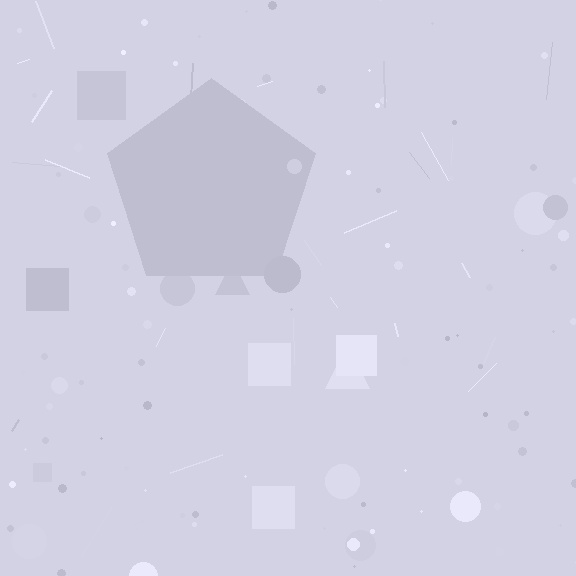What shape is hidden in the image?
A pentagon is hidden in the image.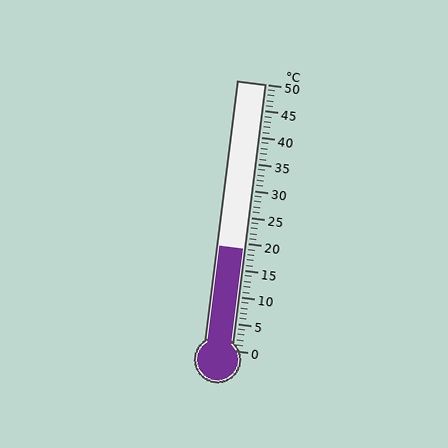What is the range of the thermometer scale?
The thermometer scale ranges from 0°C to 50°C.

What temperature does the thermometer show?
The thermometer shows approximately 19°C.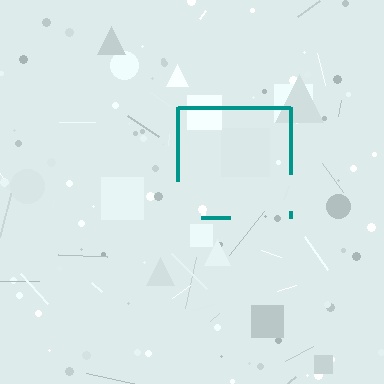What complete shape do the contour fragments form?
The contour fragments form a square.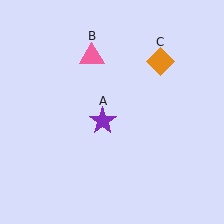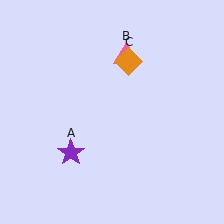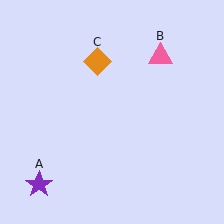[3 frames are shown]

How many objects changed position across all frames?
3 objects changed position: purple star (object A), pink triangle (object B), orange diamond (object C).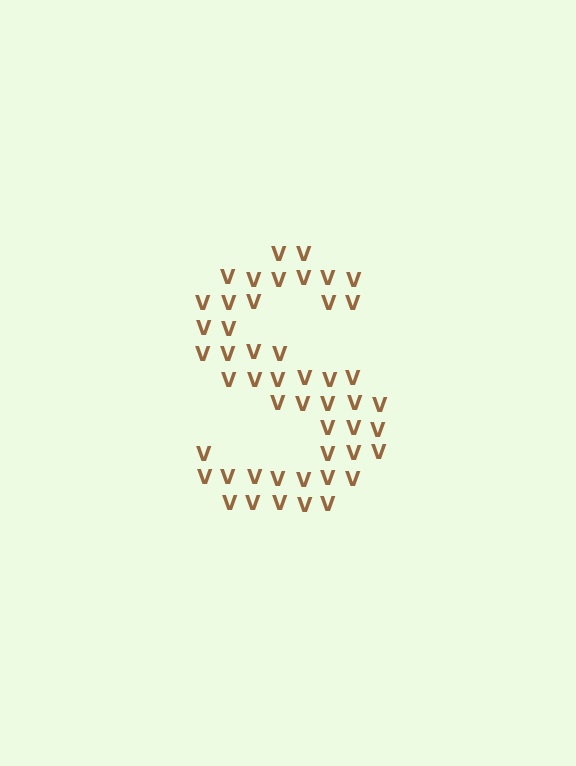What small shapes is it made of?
It is made of small letter V's.